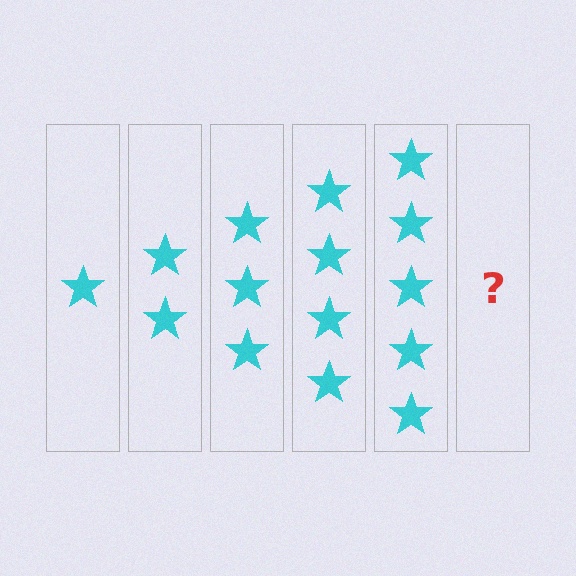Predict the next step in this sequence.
The next step is 6 stars.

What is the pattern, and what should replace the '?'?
The pattern is that each step adds one more star. The '?' should be 6 stars.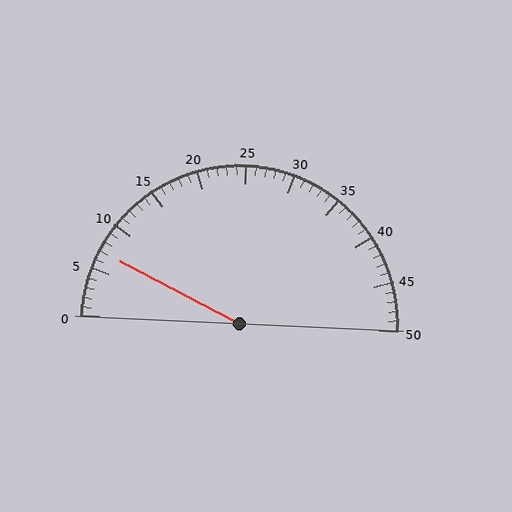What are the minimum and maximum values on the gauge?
The gauge ranges from 0 to 50.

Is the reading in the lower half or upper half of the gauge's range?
The reading is in the lower half of the range (0 to 50).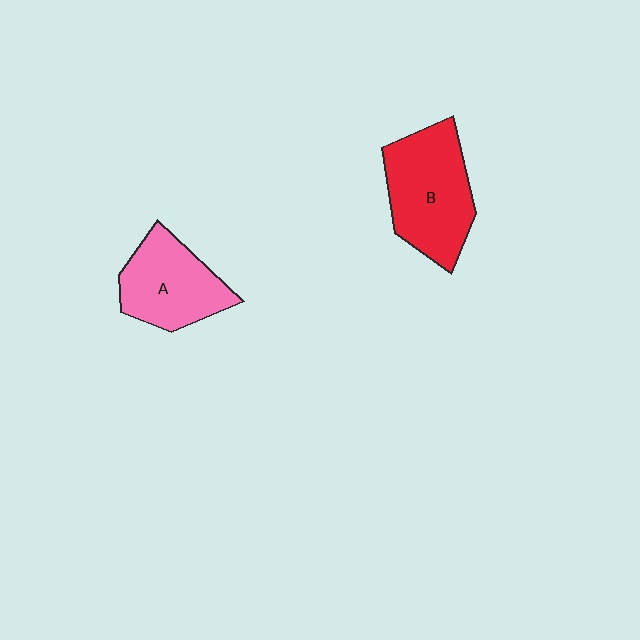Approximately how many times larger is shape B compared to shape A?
Approximately 1.2 times.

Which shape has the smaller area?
Shape A (pink).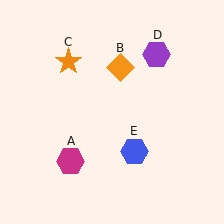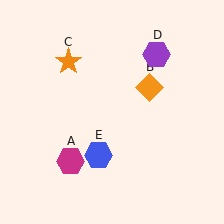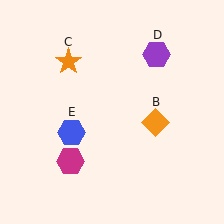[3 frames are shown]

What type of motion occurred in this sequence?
The orange diamond (object B), blue hexagon (object E) rotated clockwise around the center of the scene.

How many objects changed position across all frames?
2 objects changed position: orange diamond (object B), blue hexagon (object E).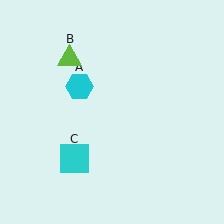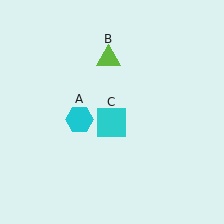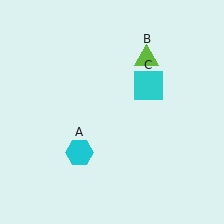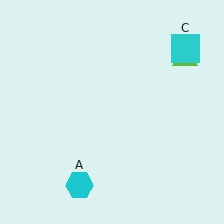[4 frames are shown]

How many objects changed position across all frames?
3 objects changed position: cyan hexagon (object A), lime triangle (object B), cyan square (object C).